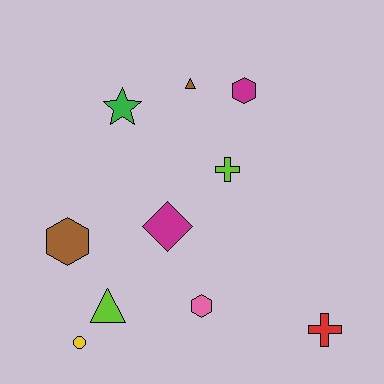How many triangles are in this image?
There are 2 triangles.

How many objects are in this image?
There are 10 objects.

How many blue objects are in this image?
There are no blue objects.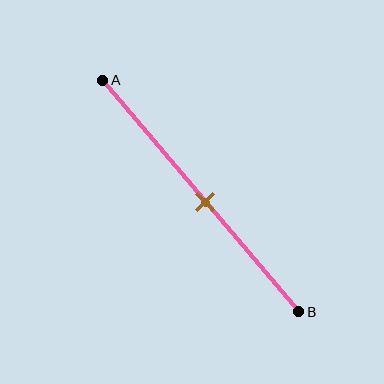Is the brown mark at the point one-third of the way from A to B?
No, the mark is at about 55% from A, not at the 33% one-third point.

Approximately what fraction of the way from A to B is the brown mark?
The brown mark is approximately 55% of the way from A to B.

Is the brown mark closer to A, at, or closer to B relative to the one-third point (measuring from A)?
The brown mark is closer to point B than the one-third point of segment AB.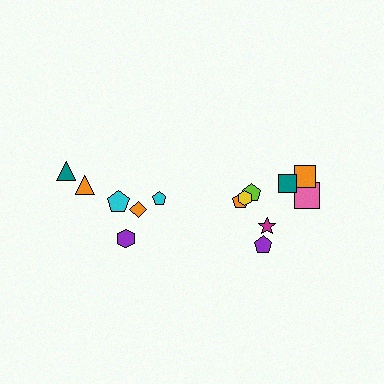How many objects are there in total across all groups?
There are 14 objects.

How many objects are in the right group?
There are 8 objects.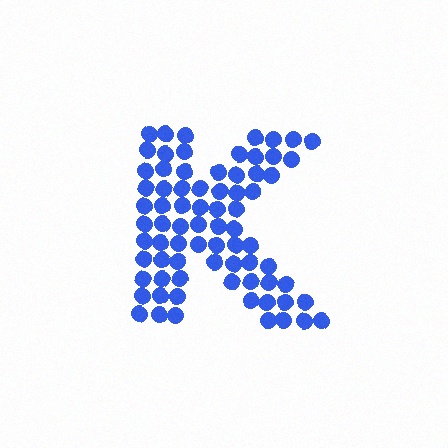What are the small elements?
The small elements are circles.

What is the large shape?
The large shape is the letter K.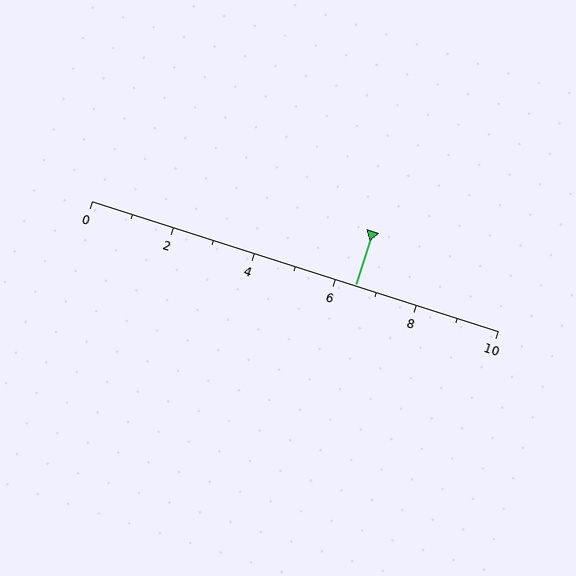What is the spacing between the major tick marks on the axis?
The major ticks are spaced 2 apart.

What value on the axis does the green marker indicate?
The marker indicates approximately 6.5.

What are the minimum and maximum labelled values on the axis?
The axis runs from 0 to 10.